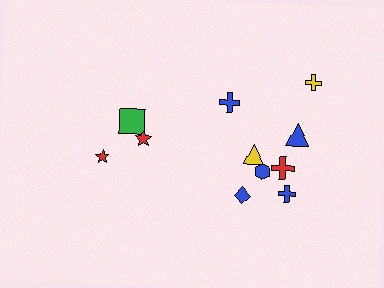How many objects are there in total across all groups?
There are 11 objects.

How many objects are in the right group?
There are 8 objects.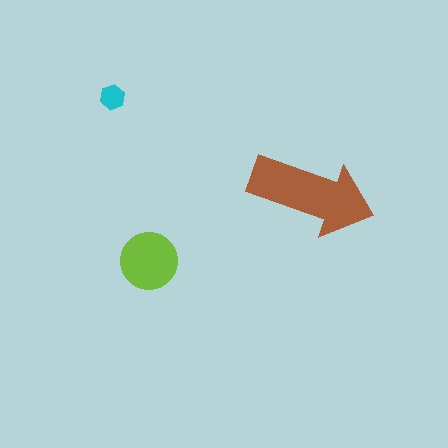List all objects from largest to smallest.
The brown arrow, the lime circle, the cyan hexagon.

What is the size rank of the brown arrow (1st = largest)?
1st.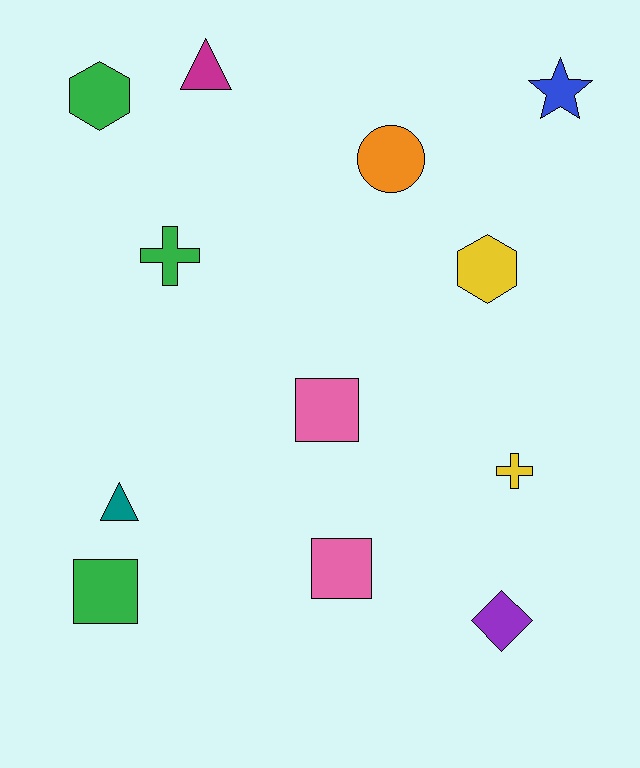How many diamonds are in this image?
There is 1 diamond.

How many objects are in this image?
There are 12 objects.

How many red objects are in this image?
There are no red objects.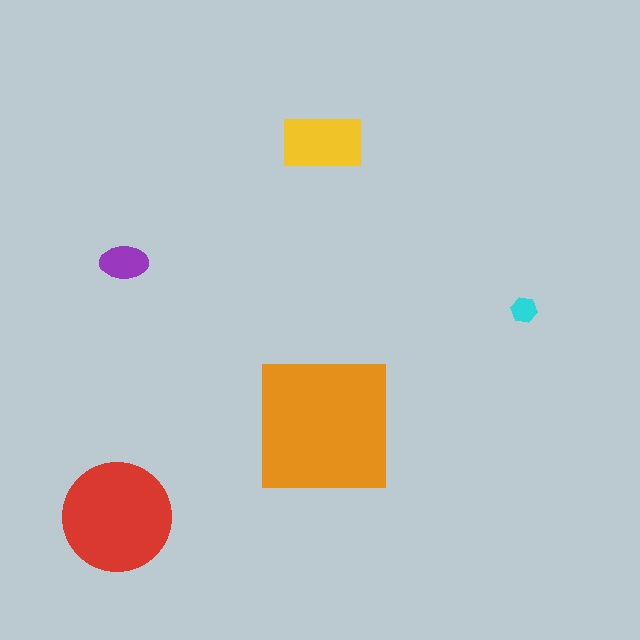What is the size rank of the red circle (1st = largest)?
2nd.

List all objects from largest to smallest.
The orange square, the red circle, the yellow rectangle, the purple ellipse, the cyan hexagon.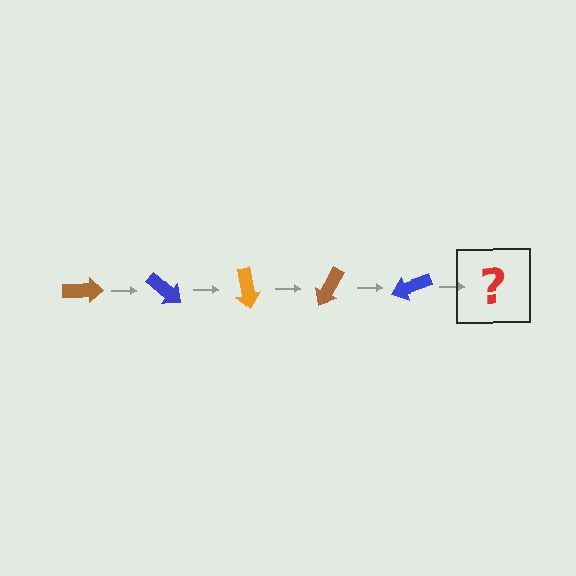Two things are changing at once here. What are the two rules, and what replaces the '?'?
The two rules are that it rotates 40 degrees each step and the color cycles through brown, blue, and orange. The '?' should be an orange arrow, rotated 200 degrees from the start.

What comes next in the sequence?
The next element should be an orange arrow, rotated 200 degrees from the start.